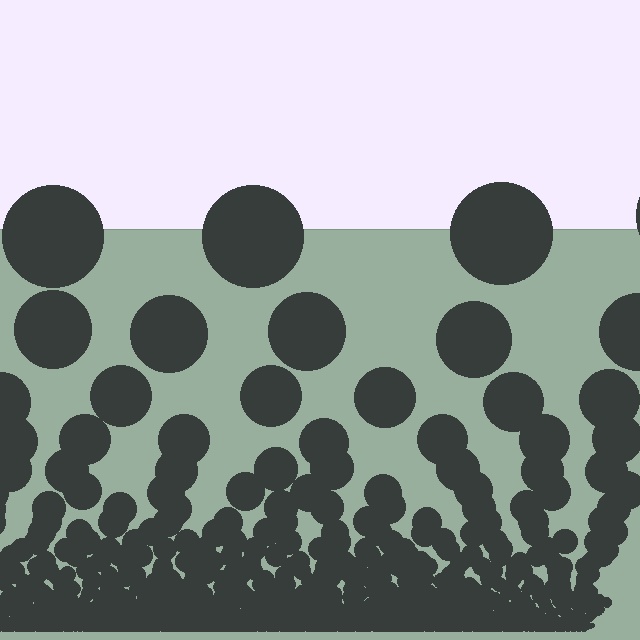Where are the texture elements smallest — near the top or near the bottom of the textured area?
Near the bottom.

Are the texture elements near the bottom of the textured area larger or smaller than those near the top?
Smaller. The gradient is inverted — elements near the bottom are smaller and denser.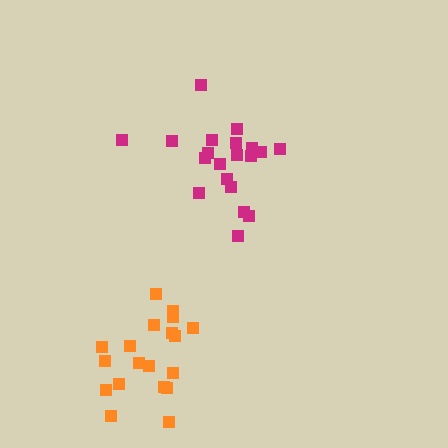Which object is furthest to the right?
The magenta cluster is rightmost.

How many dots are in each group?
Group 1: 20 dots, Group 2: 19 dots (39 total).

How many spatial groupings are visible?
There are 2 spatial groupings.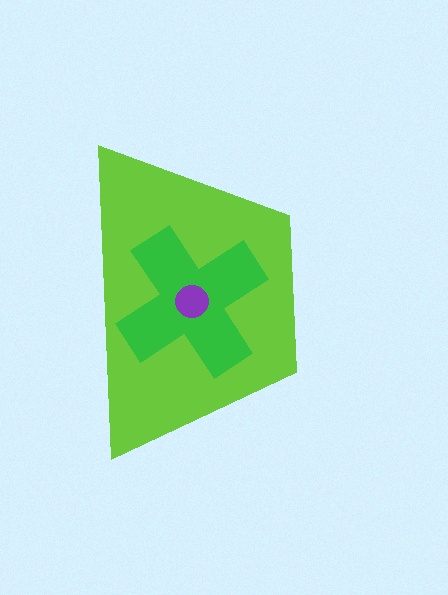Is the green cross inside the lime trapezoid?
Yes.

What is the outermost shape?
The lime trapezoid.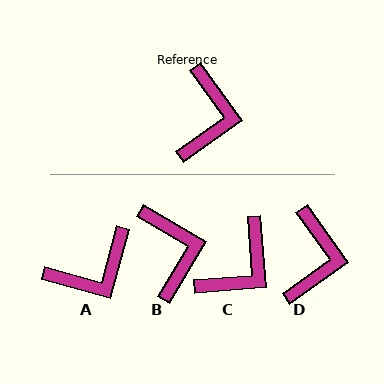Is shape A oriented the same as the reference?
No, it is off by about 51 degrees.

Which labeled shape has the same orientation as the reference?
D.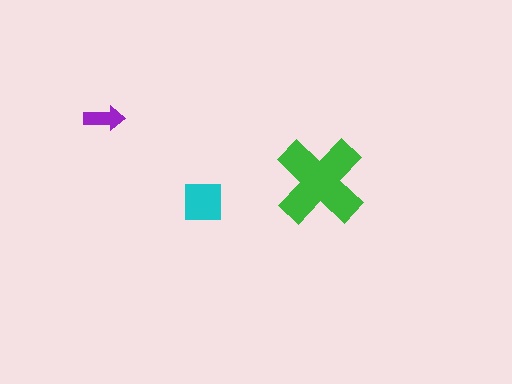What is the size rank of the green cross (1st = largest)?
1st.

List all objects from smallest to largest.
The purple arrow, the cyan square, the green cross.